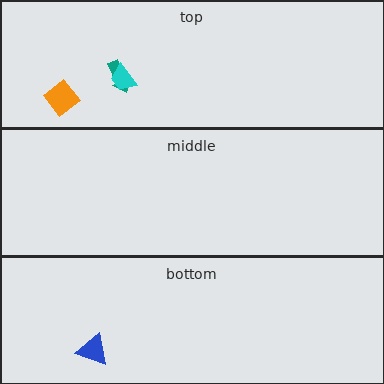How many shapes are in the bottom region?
1.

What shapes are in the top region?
The teal arrow, the cyan trapezoid, the orange diamond.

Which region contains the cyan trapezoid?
The top region.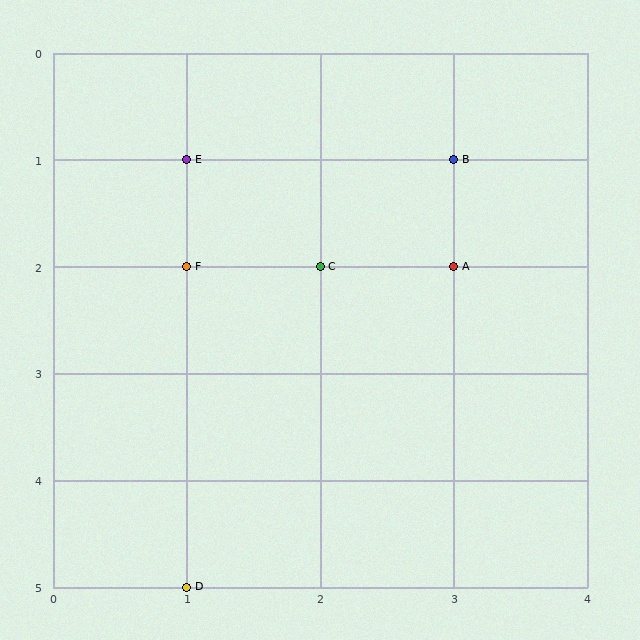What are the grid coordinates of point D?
Point D is at grid coordinates (1, 5).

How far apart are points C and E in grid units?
Points C and E are 1 column and 1 row apart (about 1.4 grid units diagonally).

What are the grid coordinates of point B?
Point B is at grid coordinates (3, 1).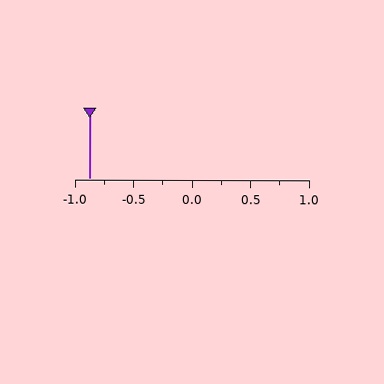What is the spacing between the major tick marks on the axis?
The major ticks are spaced 0.5 apart.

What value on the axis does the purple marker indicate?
The marker indicates approximately -0.88.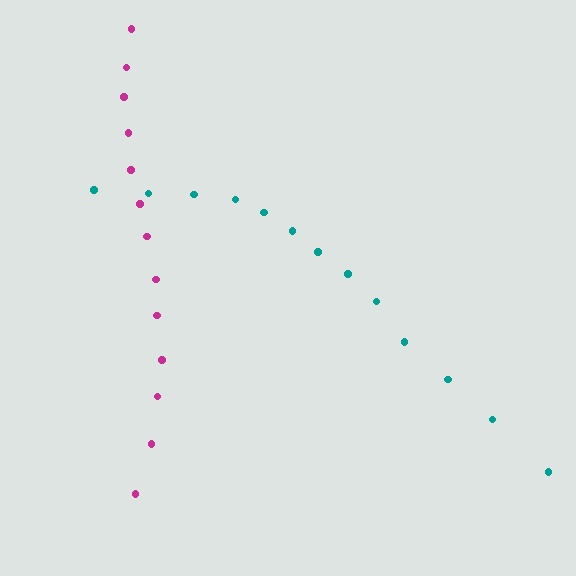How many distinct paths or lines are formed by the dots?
There are 2 distinct paths.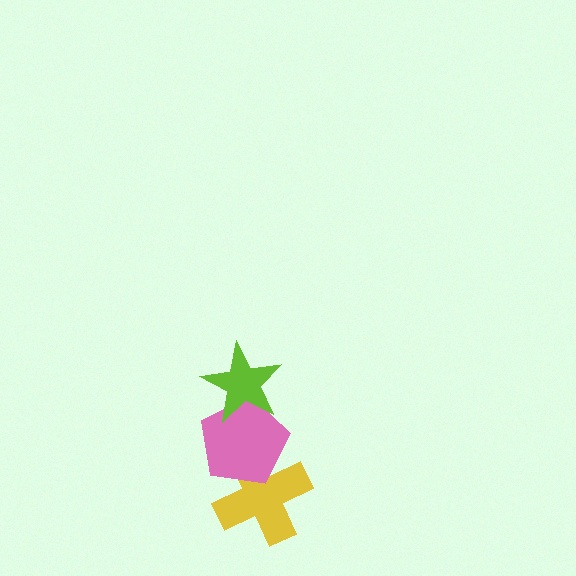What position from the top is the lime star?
The lime star is 1st from the top.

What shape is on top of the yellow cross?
The pink pentagon is on top of the yellow cross.